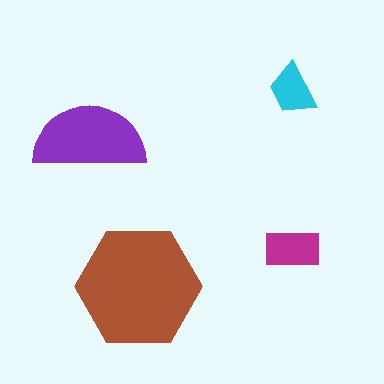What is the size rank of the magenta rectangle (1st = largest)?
3rd.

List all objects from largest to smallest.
The brown hexagon, the purple semicircle, the magenta rectangle, the cyan trapezoid.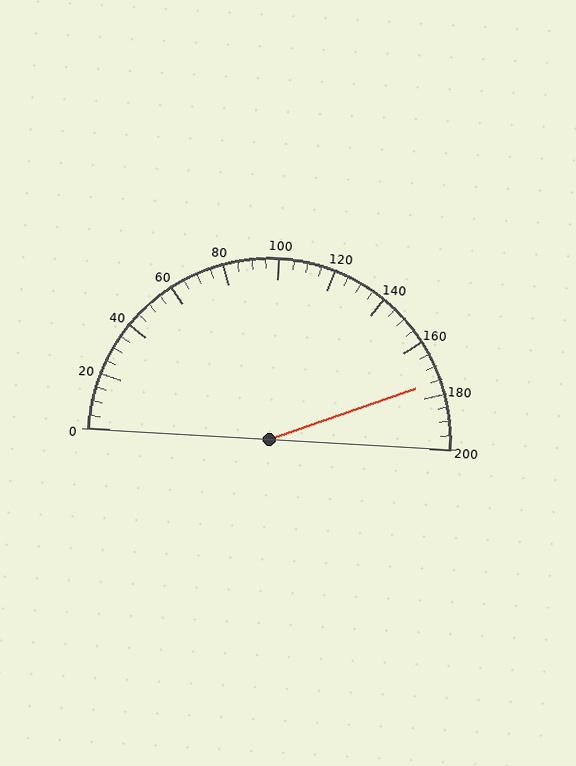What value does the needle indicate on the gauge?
The needle indicates approximately 175.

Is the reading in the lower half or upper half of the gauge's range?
The reading is in the upper half of the range (0 to 200).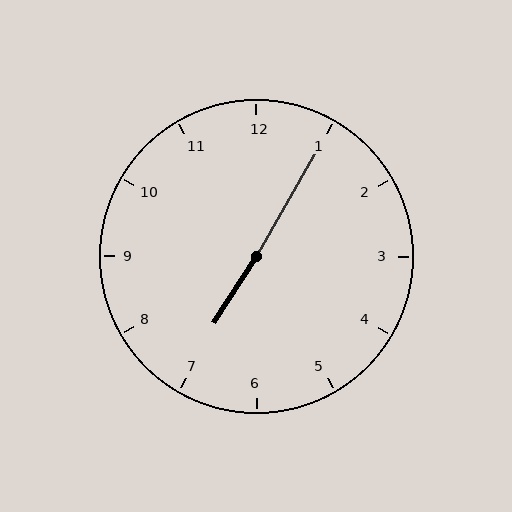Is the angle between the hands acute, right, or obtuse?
It is obtuse.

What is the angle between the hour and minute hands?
Approximately 178 degrees.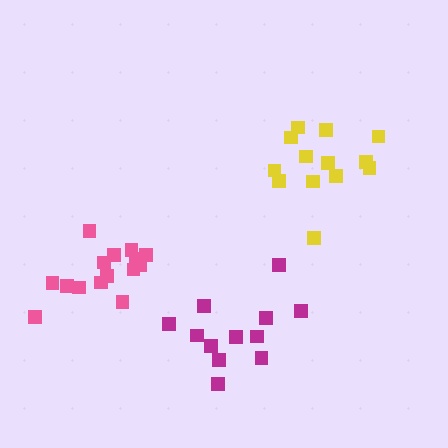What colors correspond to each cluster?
The clusters are colored: magenta, yellow, pink.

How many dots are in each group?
Group 1: 12 dots, Group 2: 13 dots, Group 3: 15 dots (40 total).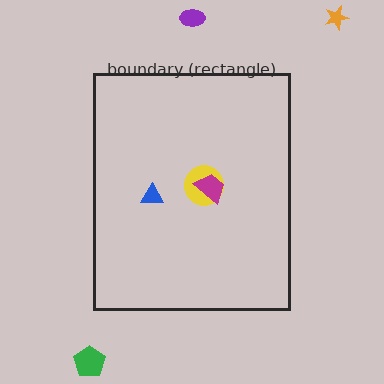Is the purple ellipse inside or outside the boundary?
Outside.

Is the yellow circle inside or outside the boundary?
Inside.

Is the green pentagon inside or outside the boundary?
Outside.